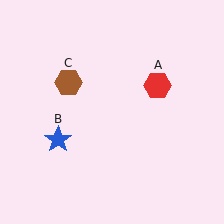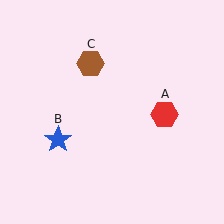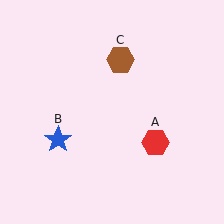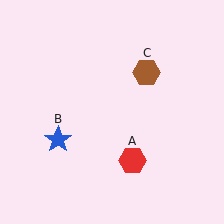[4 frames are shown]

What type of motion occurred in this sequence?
The red hexagon (object A), brown hexagon (object C) rotated clockwise around the center of the scene.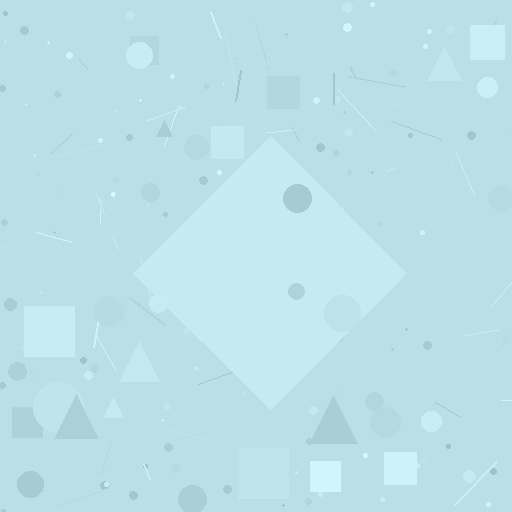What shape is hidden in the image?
A diamond is hidden in the image.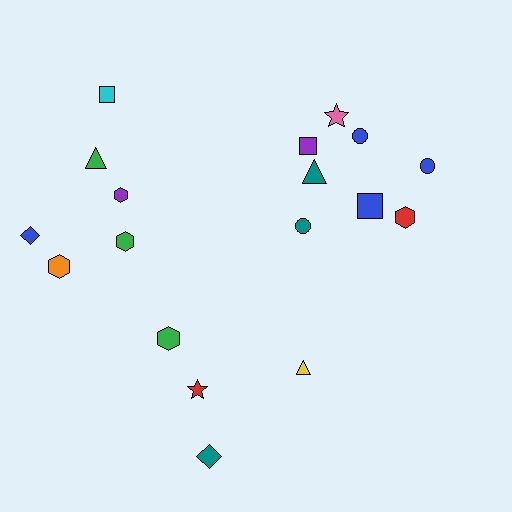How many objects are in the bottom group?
There are 4 objects.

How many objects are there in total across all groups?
There are 18 objects.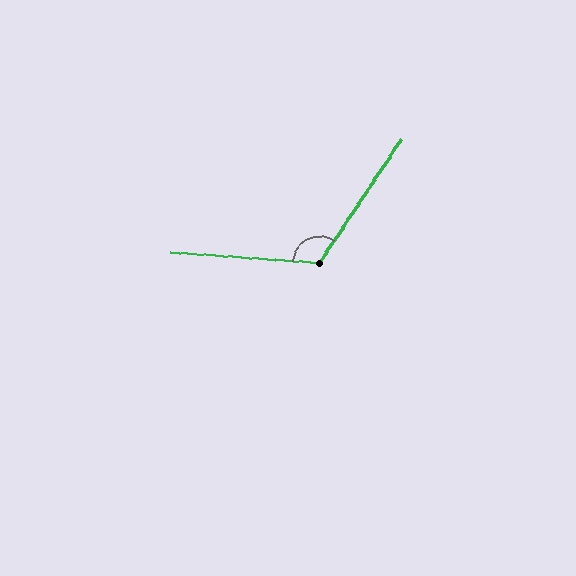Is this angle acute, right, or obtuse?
It is obtuse.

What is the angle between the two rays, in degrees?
Approximately 120 degrees.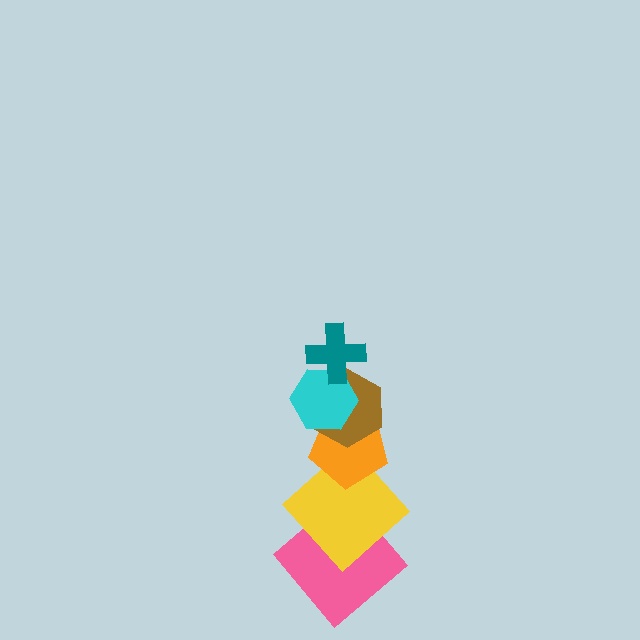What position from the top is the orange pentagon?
The orange pentagon is 4th from the top.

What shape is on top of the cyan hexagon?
The teal cross is on top of the cyan hexagon.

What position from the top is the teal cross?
The teal cross is 1st from the top.